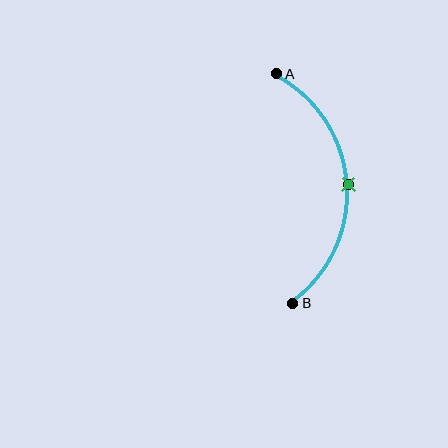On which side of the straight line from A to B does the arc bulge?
The arc bulges to the right of the straight line connecting A and B.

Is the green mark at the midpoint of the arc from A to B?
Yes. The green mark lies on the arc at equal arc-length from both A and B — it is the arc midpoint.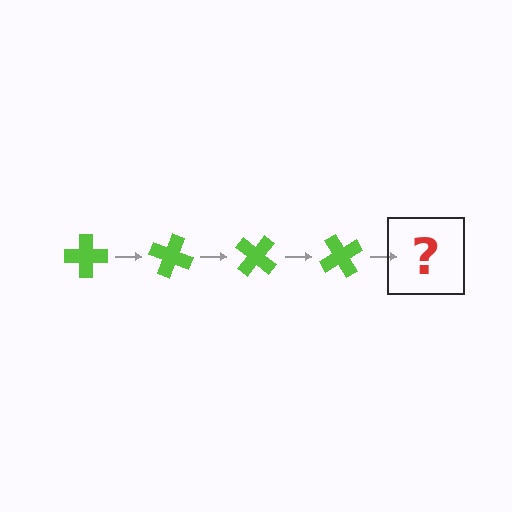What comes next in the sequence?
The next element should be a lime cross rotated 80 degrees.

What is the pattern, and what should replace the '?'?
The pattern is that the cross rotates 20 degrees each step. The '?' should be a lime cross rotated 80 degrees.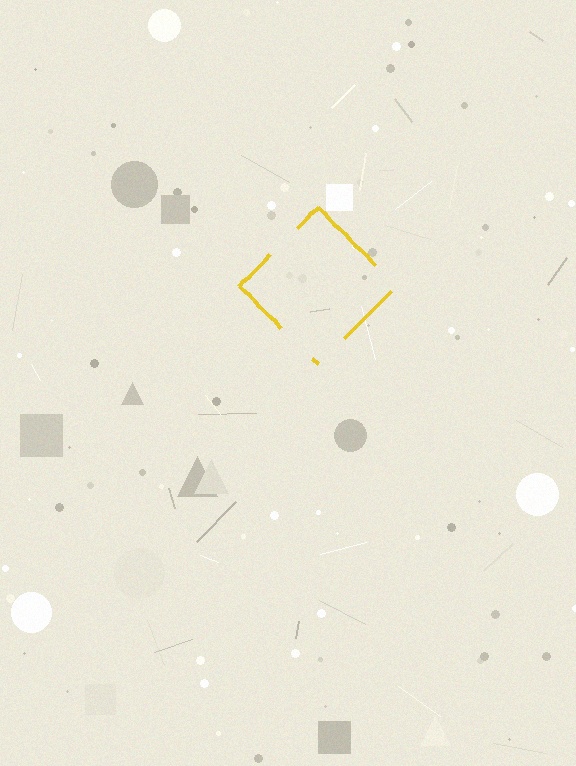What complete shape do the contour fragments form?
The contour fragments form a diamond.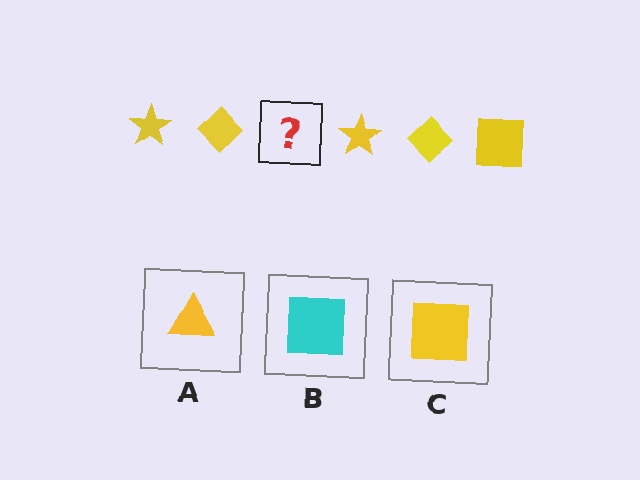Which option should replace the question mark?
Option C.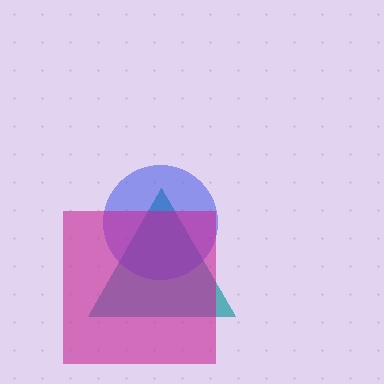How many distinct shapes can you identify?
There are 3 distinct shapes: a teal triangle, a blue circle, a magenta square.